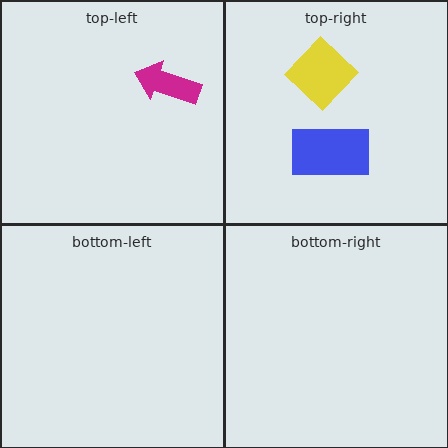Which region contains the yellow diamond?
The top-right region.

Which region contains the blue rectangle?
The top-right region.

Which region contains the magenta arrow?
The top-left region.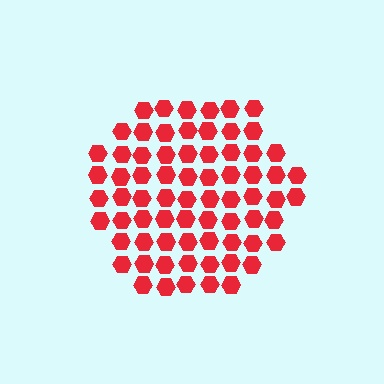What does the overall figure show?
The overall figure shows a hexagon.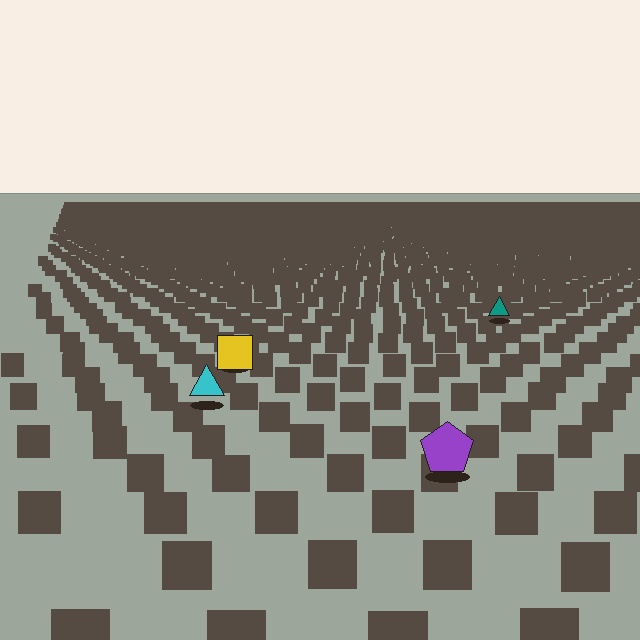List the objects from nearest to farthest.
From nearest to farthest: the purple pentagon, the cyan triangle, the yellow square, the teal triangle.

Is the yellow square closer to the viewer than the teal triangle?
Yes. The yellow square is closer — you can tell from the texture gradient: the ground texture is coarser near it.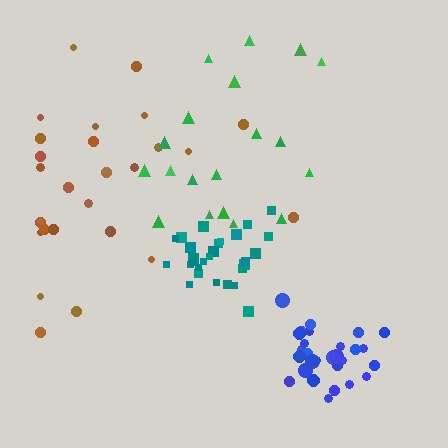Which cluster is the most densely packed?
Teal.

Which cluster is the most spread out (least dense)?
Green.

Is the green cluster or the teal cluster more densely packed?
Teal.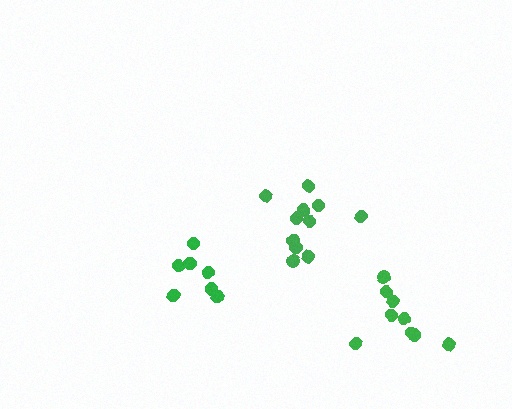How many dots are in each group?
Group 1: 9 dots, Group 2: 7 dots, Group 3: 11 dots (27 total).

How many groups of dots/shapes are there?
There are 3 groups.